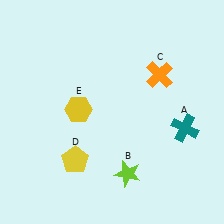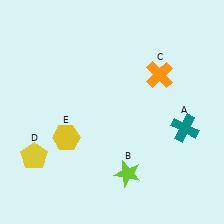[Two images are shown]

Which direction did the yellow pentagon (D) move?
The yellow pentagon (D) moved left.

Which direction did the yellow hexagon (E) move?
The yellow hexagon (E) moved down.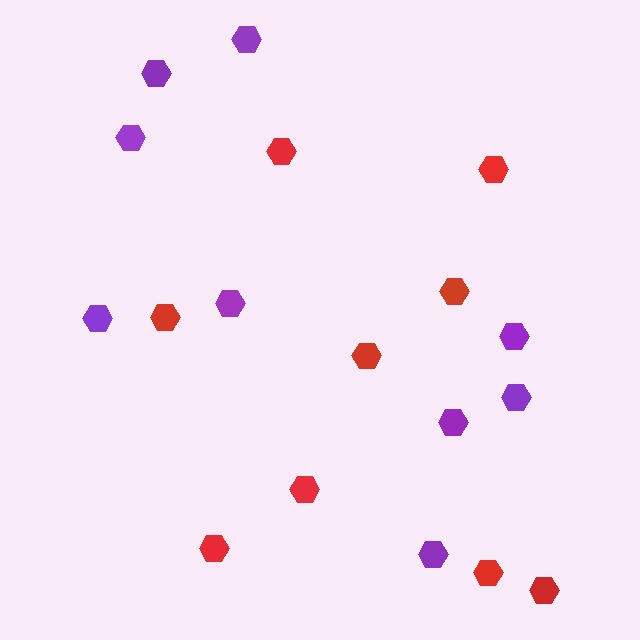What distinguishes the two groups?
There are 2 groups: one group of red hexagons (9) and one group of purple hexagons (9).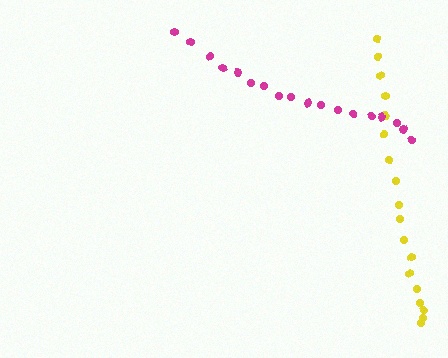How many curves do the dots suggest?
There are 2 distinct paths.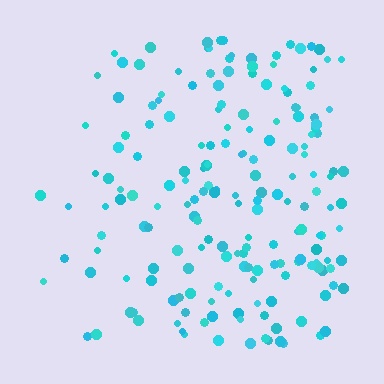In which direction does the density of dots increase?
From left to right, with the right side densest.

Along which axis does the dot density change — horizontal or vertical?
Horizontal.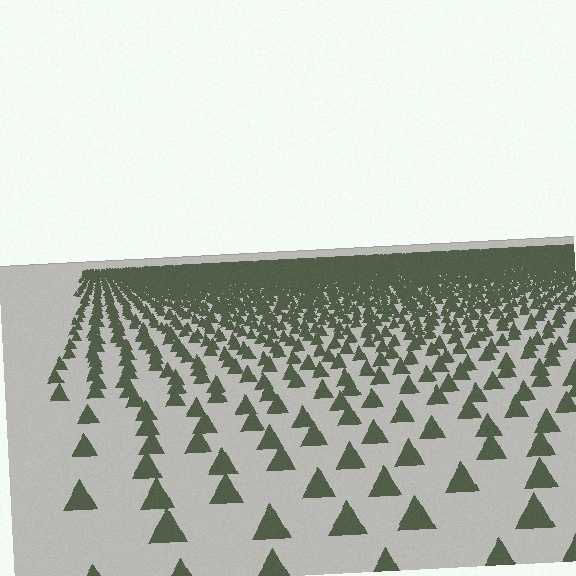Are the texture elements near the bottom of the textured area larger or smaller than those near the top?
Larger. Near the bottom, elements are closer to the viewer and appear at a bigger on-screen size.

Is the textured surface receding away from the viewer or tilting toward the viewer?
The surface is receding away from the viewer. Texture elements get smaller and denser toward the top.